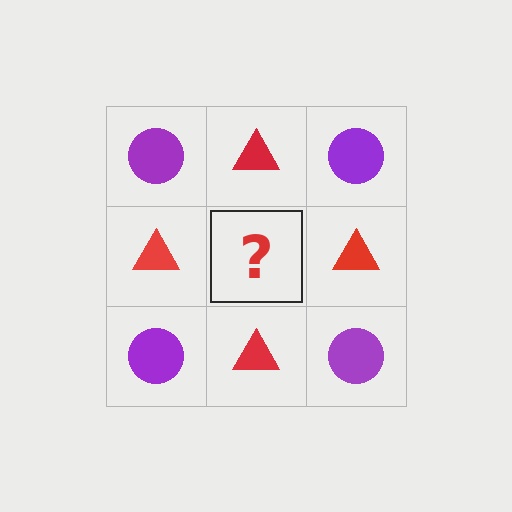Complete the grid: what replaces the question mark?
The question mark should be replaced with a purple circle.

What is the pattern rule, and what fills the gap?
The rule is that it alternates purple circle and red triangle in a checkerboard pattern. The gap should be filled with a purple circle.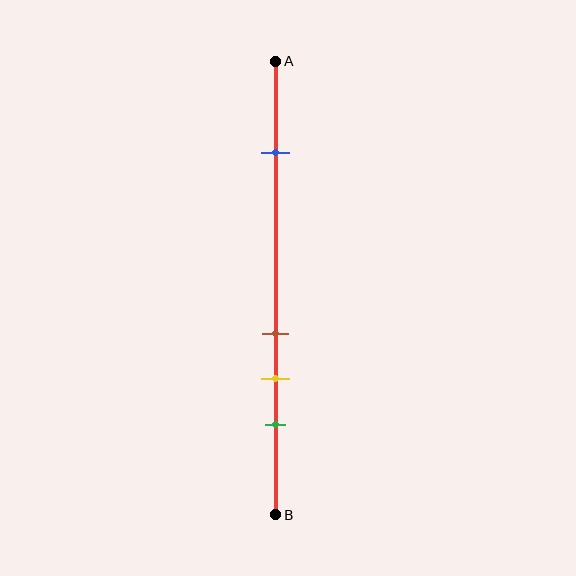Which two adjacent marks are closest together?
The brown and yellow marks are the closest adjacent pair.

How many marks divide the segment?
There are 4 marks dividing the segment.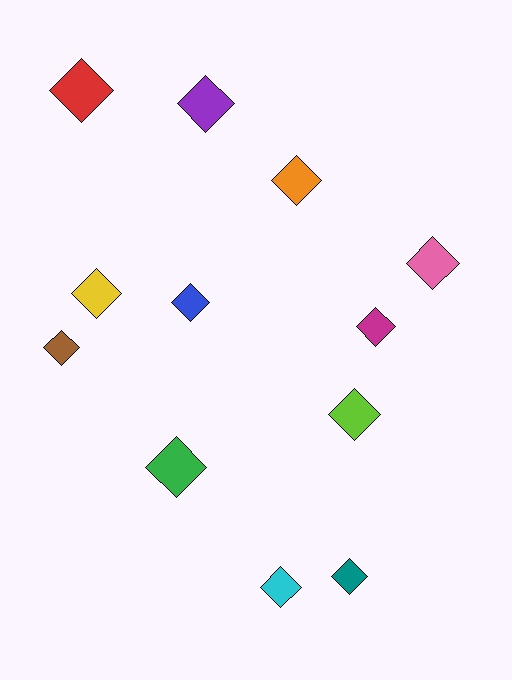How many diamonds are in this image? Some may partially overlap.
There are 12 diamonds.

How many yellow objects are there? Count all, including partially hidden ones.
There is 1 yellow object.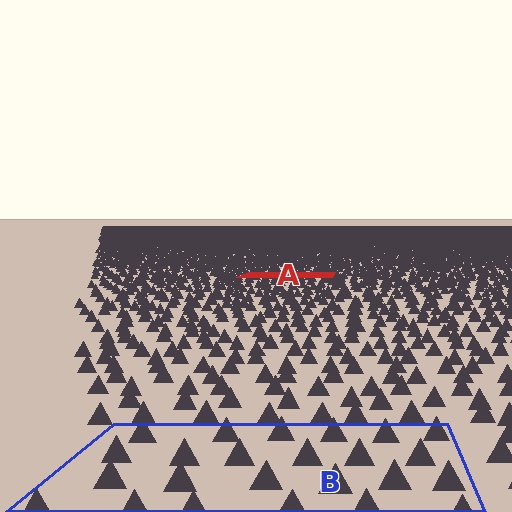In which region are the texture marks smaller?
The texture marks are smaller in region A, because it is farther away.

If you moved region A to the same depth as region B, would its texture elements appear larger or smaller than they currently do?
They would appear larger. At a closer depth, the same texture elements are projected at a bigger on-screen size.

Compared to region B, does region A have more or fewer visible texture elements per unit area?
Region A has more texture elements per unit area — they are packed more densely because it is farther away.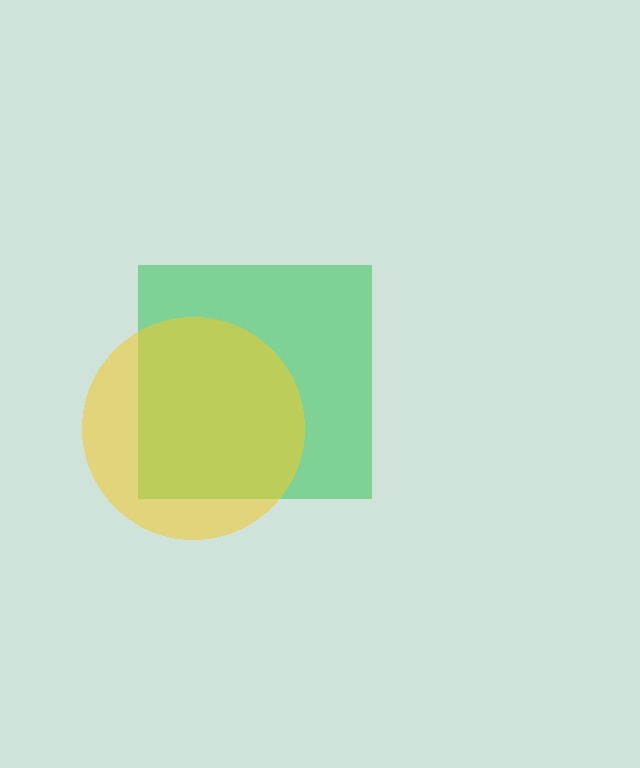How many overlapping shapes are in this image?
There are 2 overlapping shapes in the image.